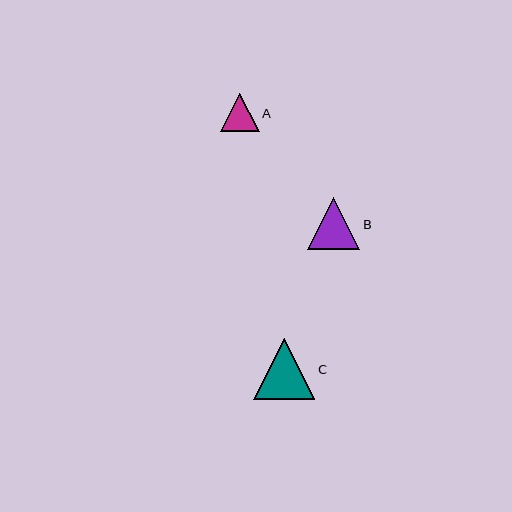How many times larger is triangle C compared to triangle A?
Triangle C is approximately 1.6 times the size of triangle A.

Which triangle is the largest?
Triangle C is the largest with a size of approximately 61 pixels.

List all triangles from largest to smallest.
From largest to smallest: C, B, A.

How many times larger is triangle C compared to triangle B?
Triangle C is approximately 1.2 times the size of triangle B.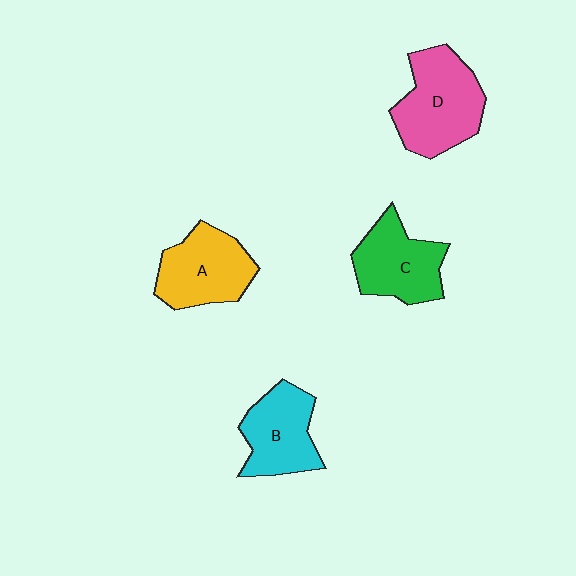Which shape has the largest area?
Shape D (pink).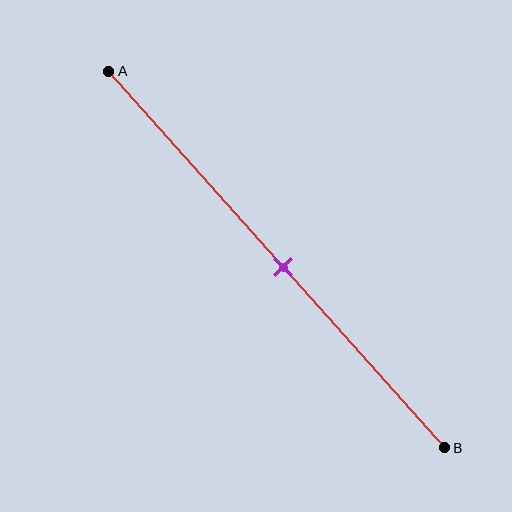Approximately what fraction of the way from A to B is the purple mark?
The purple mark is approximately 50% of the way from A to B.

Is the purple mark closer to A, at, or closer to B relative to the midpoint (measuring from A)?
The purple mark is approximately at the midpoint of segment AB.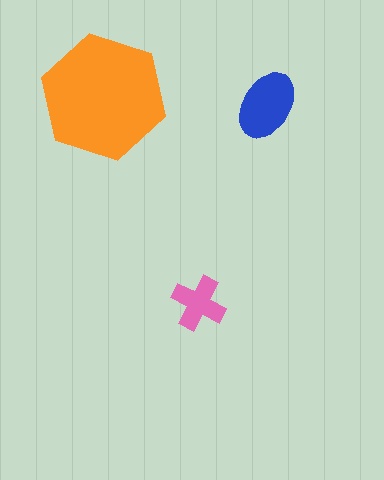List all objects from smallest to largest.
The pink cross, the blue ellipse, the orange hexagon.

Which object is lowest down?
The pink cross is bottommost.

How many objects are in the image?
There are 3 objects in the image.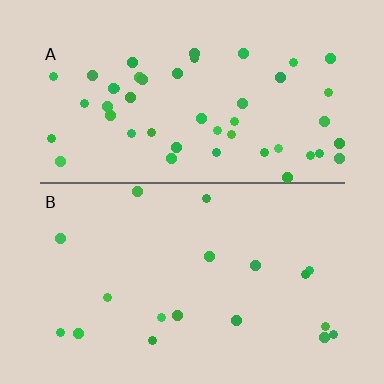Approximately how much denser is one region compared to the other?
Approximately 2.5× — region A over region B.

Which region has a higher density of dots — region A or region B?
A (the top).